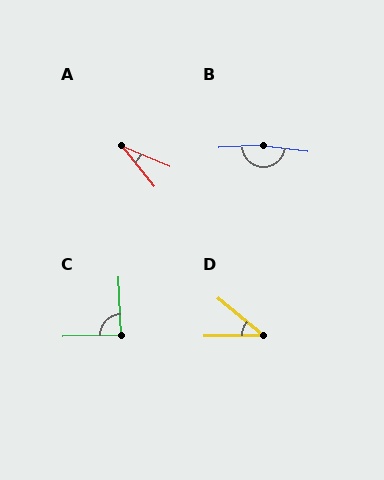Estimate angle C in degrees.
Approximately 90 degrees.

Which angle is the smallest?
A, at approximately 28 degrees.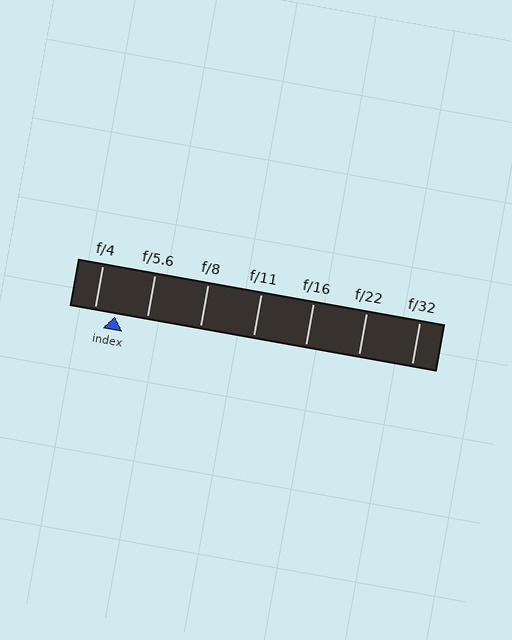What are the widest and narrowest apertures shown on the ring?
The widest aperture shown is f/4 and the narrowest is f/32.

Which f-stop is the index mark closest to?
The index mark is closest to f/4.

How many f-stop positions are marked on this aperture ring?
There are 7 f-stop positions marked.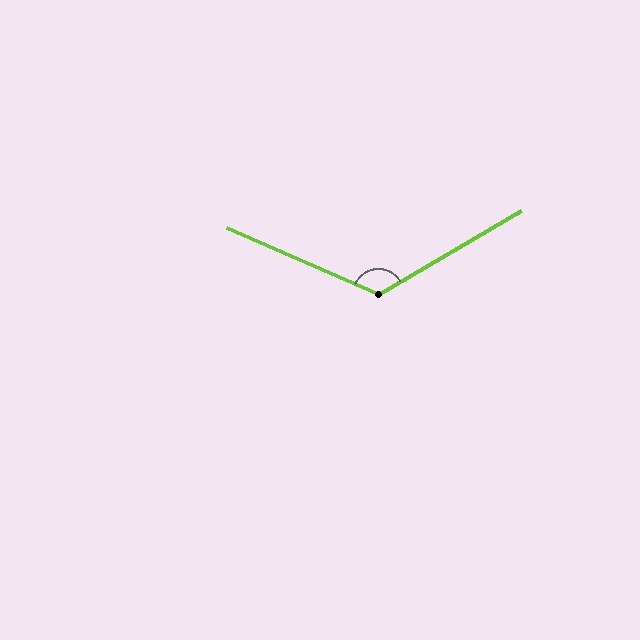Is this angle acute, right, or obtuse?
It is obtuse.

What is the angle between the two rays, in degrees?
Approximately 126 degrees.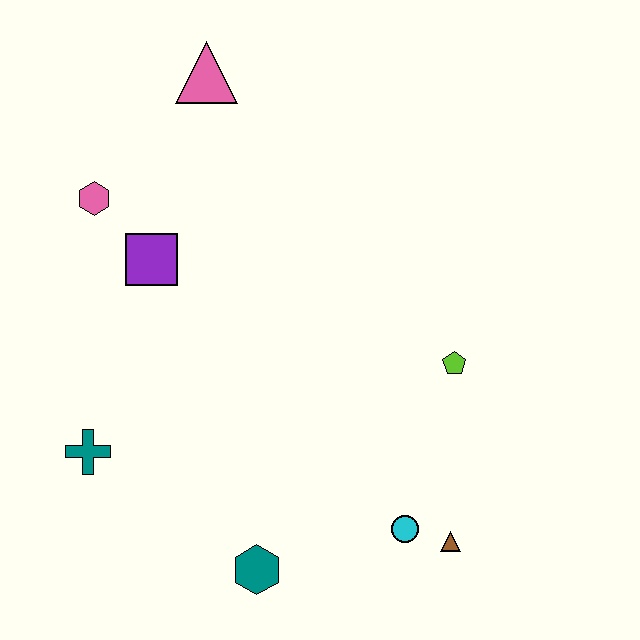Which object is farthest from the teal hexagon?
The pink triangle is farthest from the teal hexagon.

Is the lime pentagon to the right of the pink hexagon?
Yes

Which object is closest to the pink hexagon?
The purple square is closest to the pink hexagon.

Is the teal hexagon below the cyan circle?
Yes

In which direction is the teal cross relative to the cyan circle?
The teal cross is to the left of the cyan circle.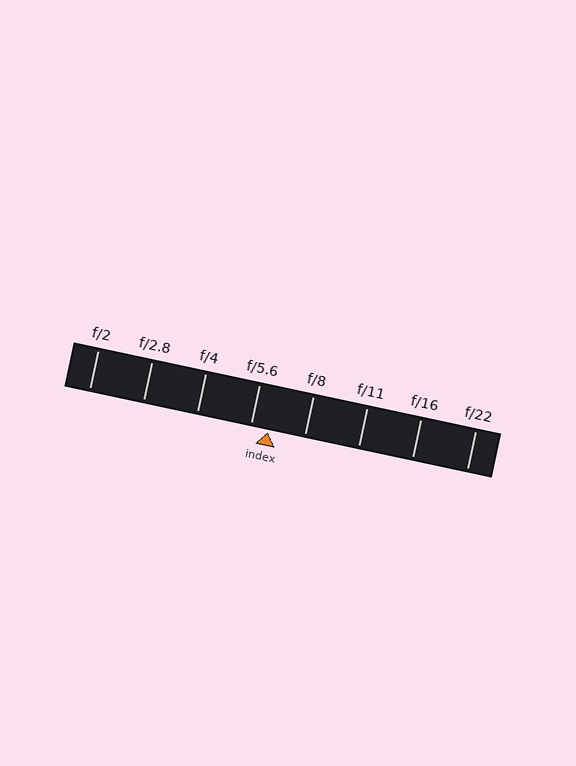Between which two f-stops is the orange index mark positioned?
The index mark is between f/5.6 and f/8.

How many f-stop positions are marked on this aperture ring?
There are 8 f-stop positions marked.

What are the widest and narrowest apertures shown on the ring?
The widest aperture shown is f/2 and the narrowest is f/22.